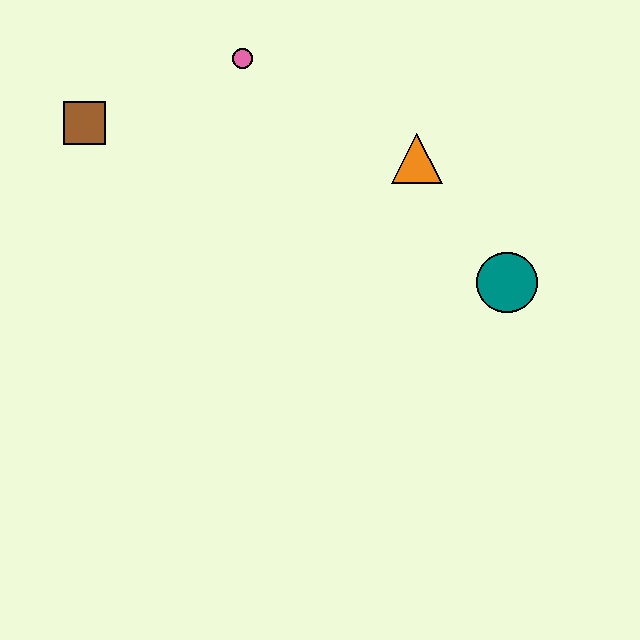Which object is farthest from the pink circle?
The teal circle is farthest from the pink circle.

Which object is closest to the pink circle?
The brown square is closest to the pink circle.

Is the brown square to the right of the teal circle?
No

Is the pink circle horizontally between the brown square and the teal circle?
Yes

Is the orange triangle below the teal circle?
No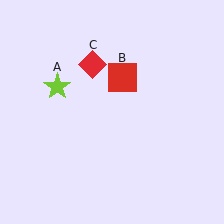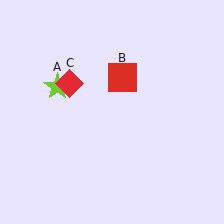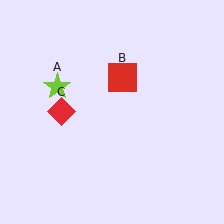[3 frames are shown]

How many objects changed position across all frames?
1 object changed position: red diamond (object C).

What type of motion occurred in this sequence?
The red diamond (object C) rotated counterclockwise around the center of the scene.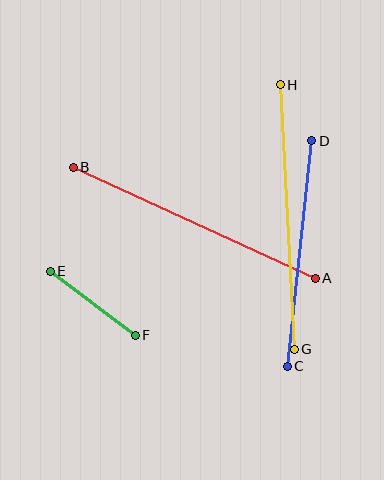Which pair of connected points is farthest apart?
Points A and B are farthest apart.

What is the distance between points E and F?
The distance is approximately 106 pixels.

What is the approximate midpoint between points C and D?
The midpoint is at approximately (300, 253) pixels.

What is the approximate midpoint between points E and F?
The midpoint is at approximately (93, 303) pixels.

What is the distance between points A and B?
The distance is approximately 266 pixels.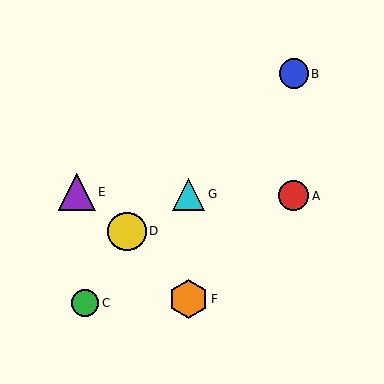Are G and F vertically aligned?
Yes, both are at x≈189.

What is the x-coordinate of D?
Object D is at x≈127.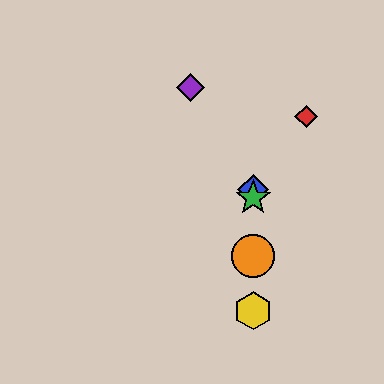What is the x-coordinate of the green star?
The green star is at x≈253.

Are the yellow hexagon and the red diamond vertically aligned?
No, the yellow hexagon is at x≈253 and the red diamond is at x≈306.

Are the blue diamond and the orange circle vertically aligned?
Yes, both are at x≈253.